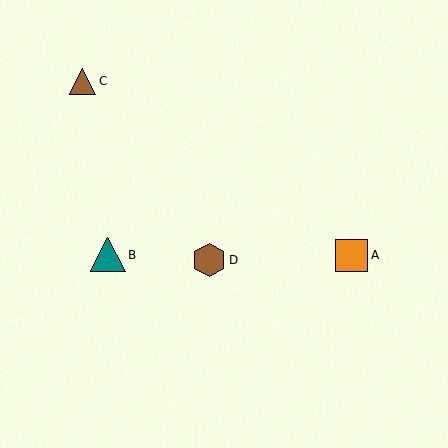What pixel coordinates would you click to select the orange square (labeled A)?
Click at (352, 255) to select the orange square A.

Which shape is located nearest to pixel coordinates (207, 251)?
The brown hexagon (labeled D) at (209, 260) is nearest to that location.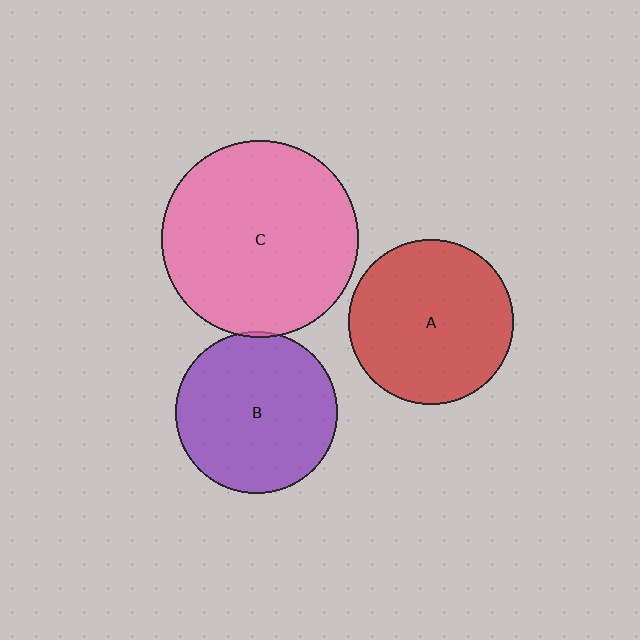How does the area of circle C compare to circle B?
Approximately 1.5 times.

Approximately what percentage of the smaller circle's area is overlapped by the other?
Approximately 5%.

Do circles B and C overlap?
Yes.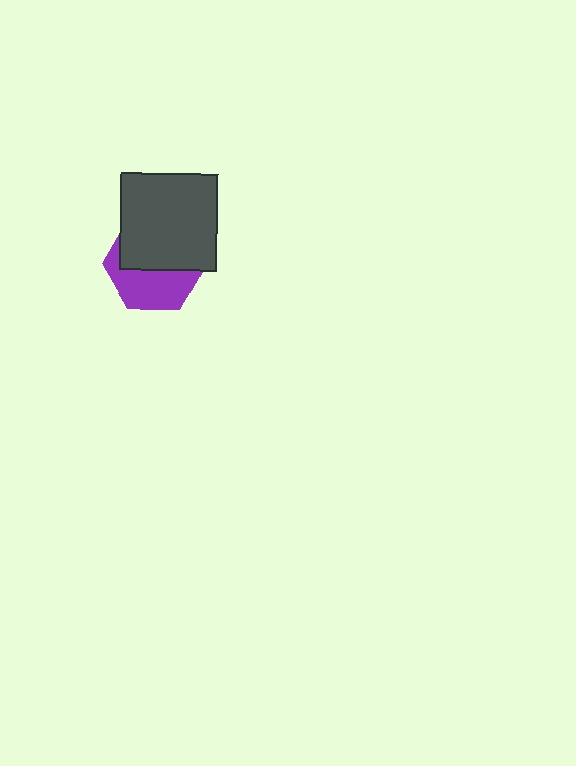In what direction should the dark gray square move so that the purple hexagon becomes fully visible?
The dark gray square should move up. That is the shortest direction to clear the overlap and leave the purple hexagon fully visible.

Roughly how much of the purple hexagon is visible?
About half of it is visible (roughly 45%).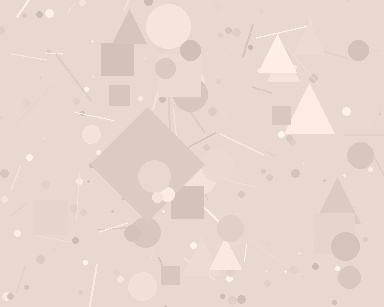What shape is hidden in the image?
A diamond is hidden in the image.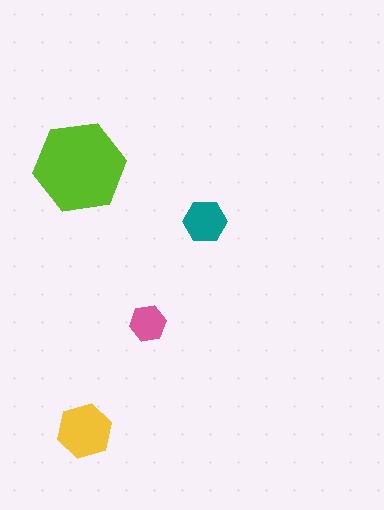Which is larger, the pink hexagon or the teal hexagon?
The teal one.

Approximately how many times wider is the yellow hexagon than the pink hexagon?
About 1.5 times wider.